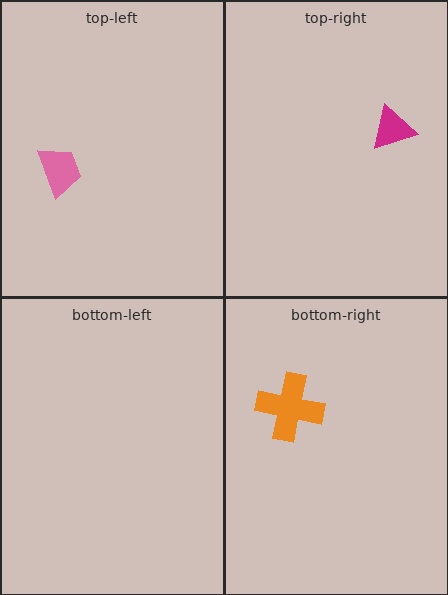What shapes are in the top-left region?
The pink trapezoid.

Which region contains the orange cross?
The bottom-right region.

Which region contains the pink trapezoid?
The top-left region.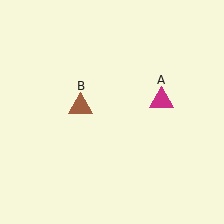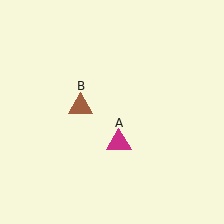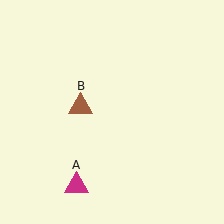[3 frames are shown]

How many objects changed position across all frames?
1 object changed position: magenta triangle (object A).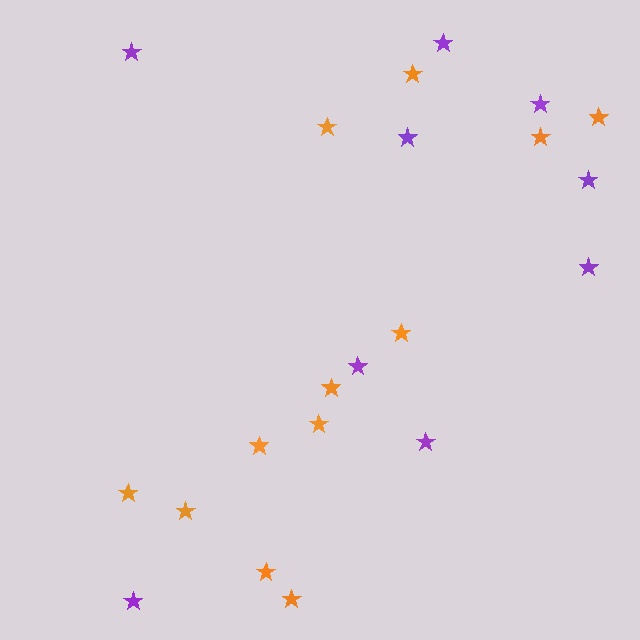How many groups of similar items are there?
There are 2 groups: one group of orange stars (12) and one group of purple stars (9).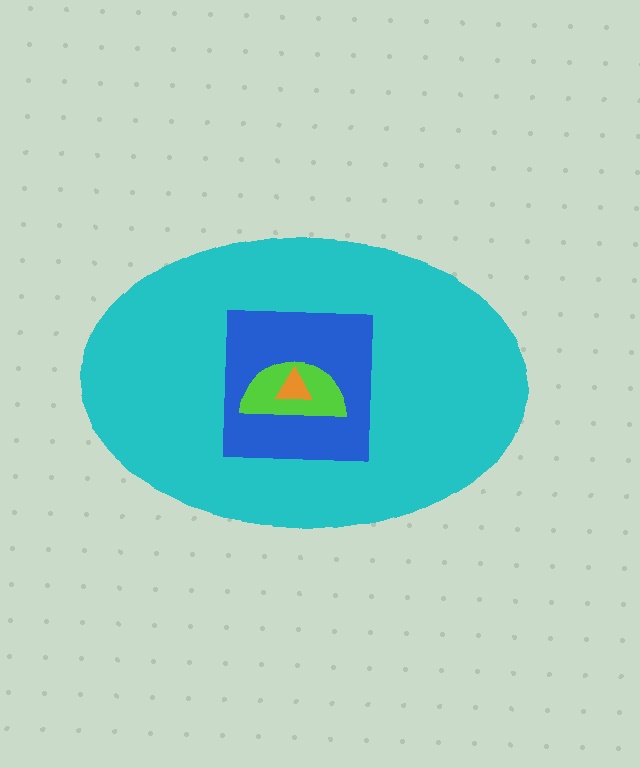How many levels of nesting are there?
4.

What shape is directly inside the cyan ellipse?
The blue square.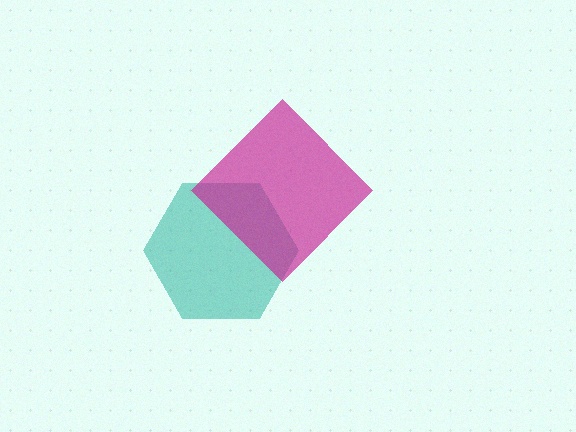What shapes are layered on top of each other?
The layered shapes are: a teal hexagon, a magenta diamond.